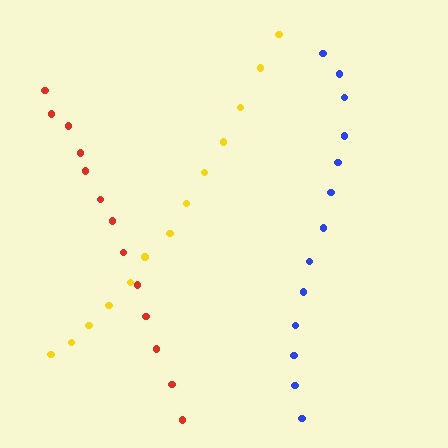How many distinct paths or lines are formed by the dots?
There are 3 distinct paths.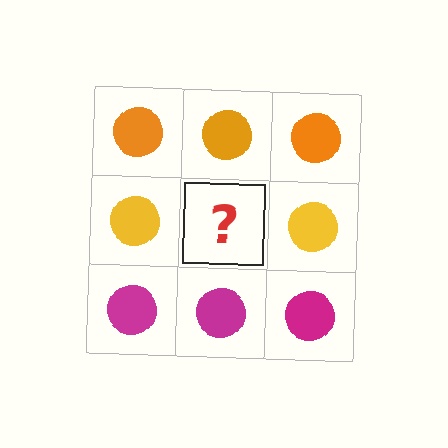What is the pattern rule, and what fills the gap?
The rule is that each row has a consistent color. The gap should be filled with a yellow circle.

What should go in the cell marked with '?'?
The missing cell should contain a yellow circle.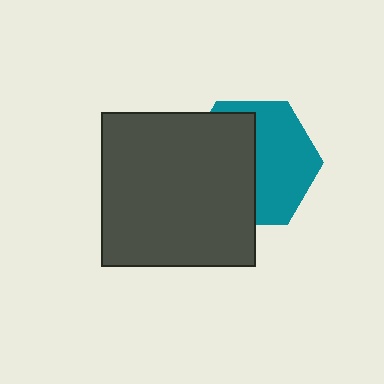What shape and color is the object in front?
The object in front is a dark gray square.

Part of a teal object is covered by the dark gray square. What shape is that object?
It is a hexagon.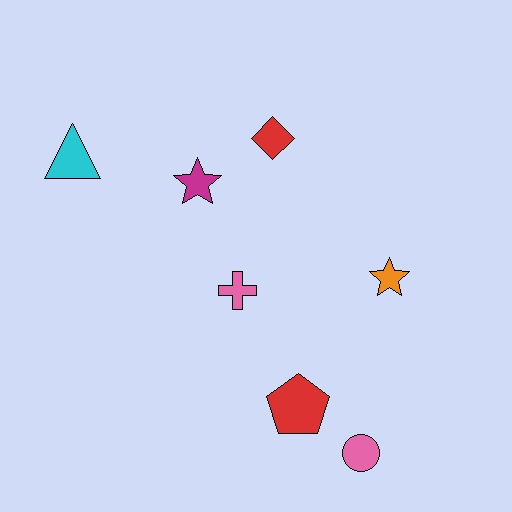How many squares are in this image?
There are no squares.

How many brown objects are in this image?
There are no brown objects.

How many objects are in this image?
There are 7 objects.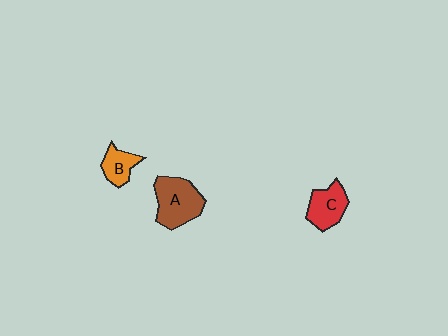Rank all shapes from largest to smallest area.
From largest to smallest: A (brown), C (red), B (orange).